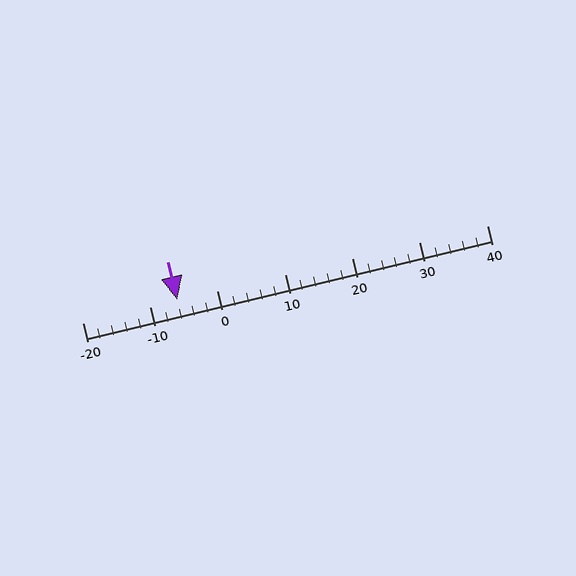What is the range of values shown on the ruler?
The ruler shows values from -20 to 40.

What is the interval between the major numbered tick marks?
The major tick marks are spaced 10 units apart.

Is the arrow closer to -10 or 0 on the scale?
The arrow is closer to -10.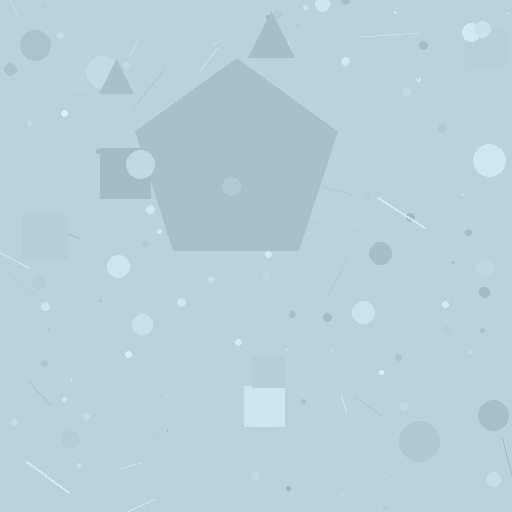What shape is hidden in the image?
A pentagon is hidden in the image.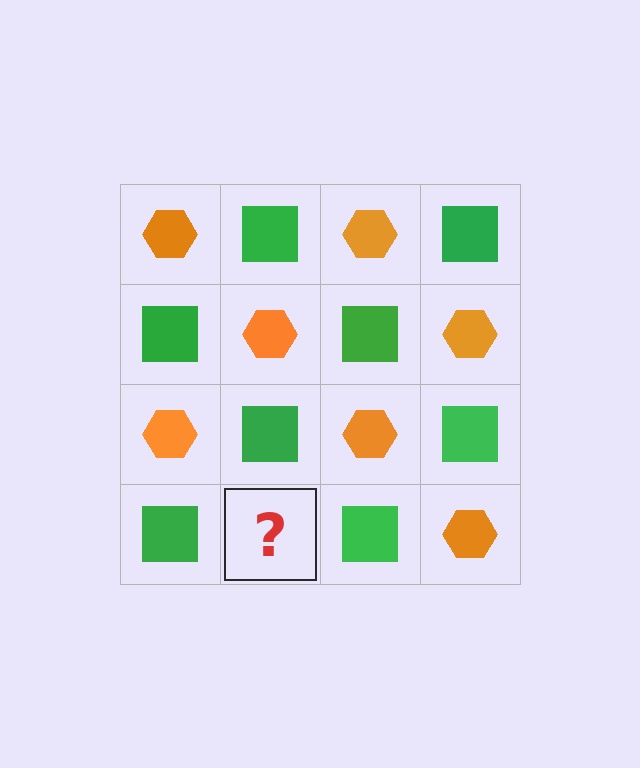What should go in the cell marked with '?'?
The missing cell should contain an orange hexagon.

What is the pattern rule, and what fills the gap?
The rule is that it alternates orange hexagon and green square in a checkerboard pattern. The gap should be filled with an orange hexagon.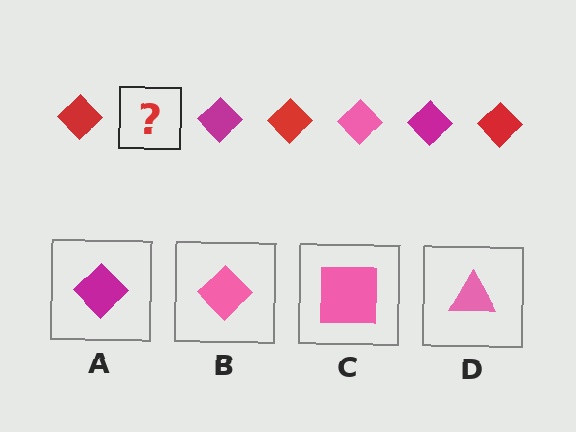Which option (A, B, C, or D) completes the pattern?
B.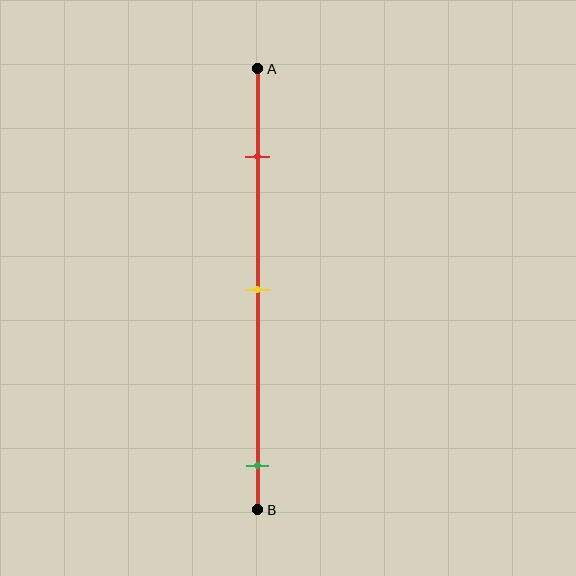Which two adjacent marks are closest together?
The red and yellow marks are the closest adjacent pair.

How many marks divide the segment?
There are 3 marks dividing the segment.